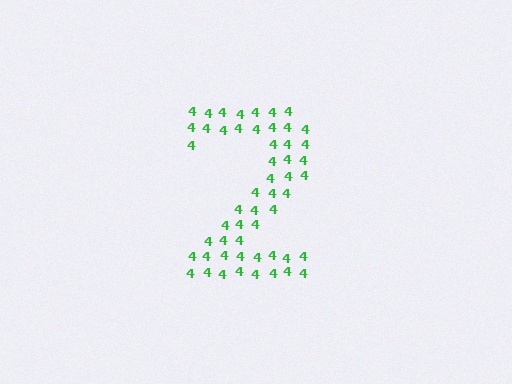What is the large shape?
The large shape is the digit 2.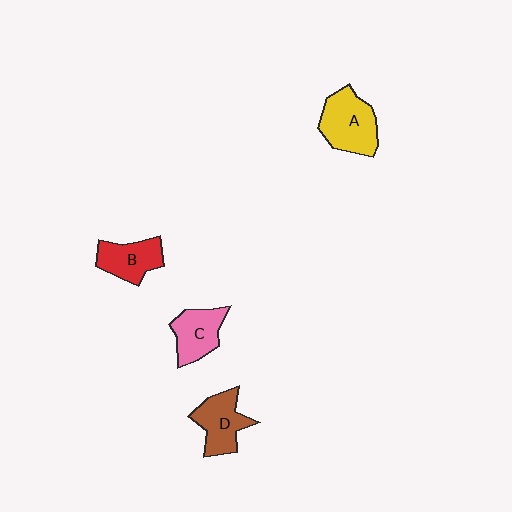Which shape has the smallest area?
Shape B (red).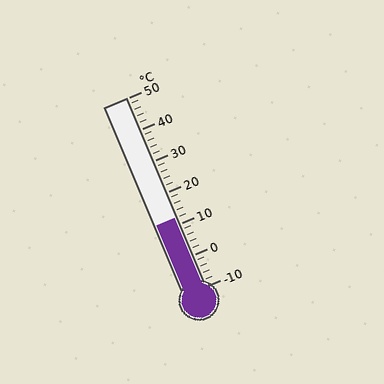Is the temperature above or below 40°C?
The temperature is below 40°C.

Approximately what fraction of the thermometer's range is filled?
The thermometer is filled to approximately 35% of its range.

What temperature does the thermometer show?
The thermometer shows approximately 12°C.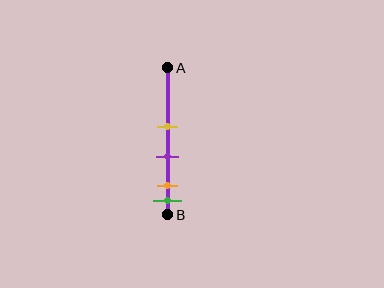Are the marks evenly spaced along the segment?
No, the marks are not evenly spaced.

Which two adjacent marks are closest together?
The orange and green marks are the closest adjacent pair.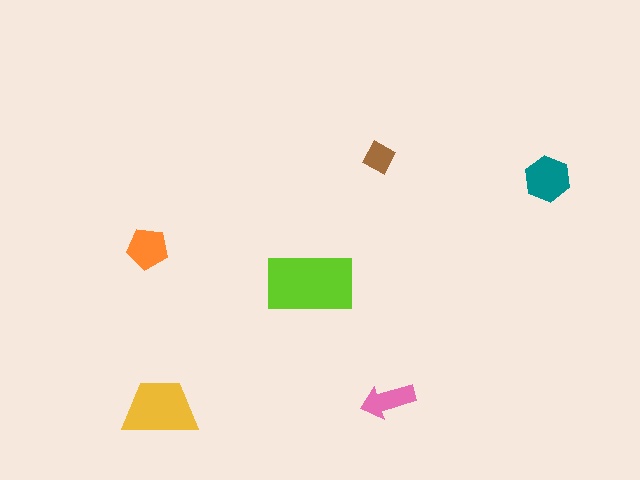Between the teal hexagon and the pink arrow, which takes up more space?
The teal hexagon.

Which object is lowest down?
The yellow trapezoid is bottommost.